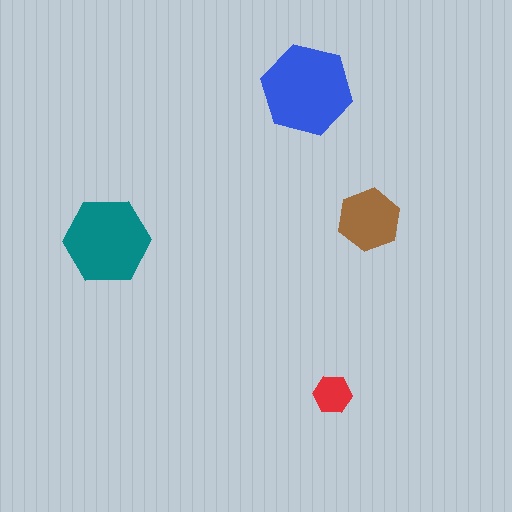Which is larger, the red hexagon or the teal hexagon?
The teal one.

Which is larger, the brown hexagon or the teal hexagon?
The teal one.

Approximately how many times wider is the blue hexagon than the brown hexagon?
About 1.5 times wider.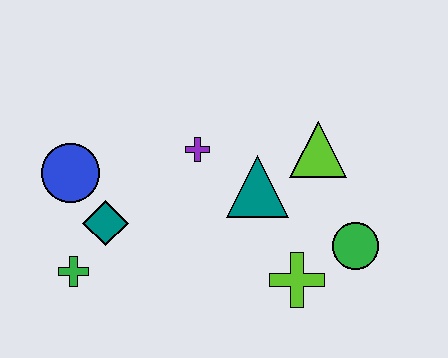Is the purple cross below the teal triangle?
No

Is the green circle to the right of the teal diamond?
Yes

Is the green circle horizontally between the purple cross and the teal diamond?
No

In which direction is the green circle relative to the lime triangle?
The green circle is below the lime triangle.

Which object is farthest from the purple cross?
The green circle is farthest from the purple cross.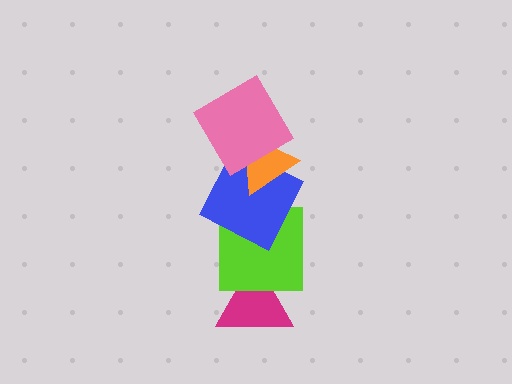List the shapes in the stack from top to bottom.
From top to bottom: the pink diamond, the orange triangle, the blue square, the lime square, the magenta triangle.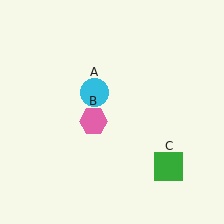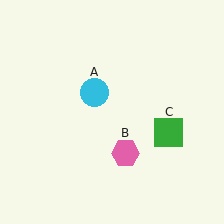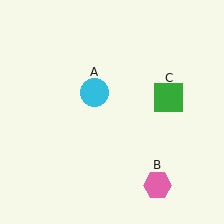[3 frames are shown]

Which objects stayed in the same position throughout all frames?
Cyan circle (object A) remained stationary.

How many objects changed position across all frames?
2 objects changed position: pink hexagon (object B), green square (object C).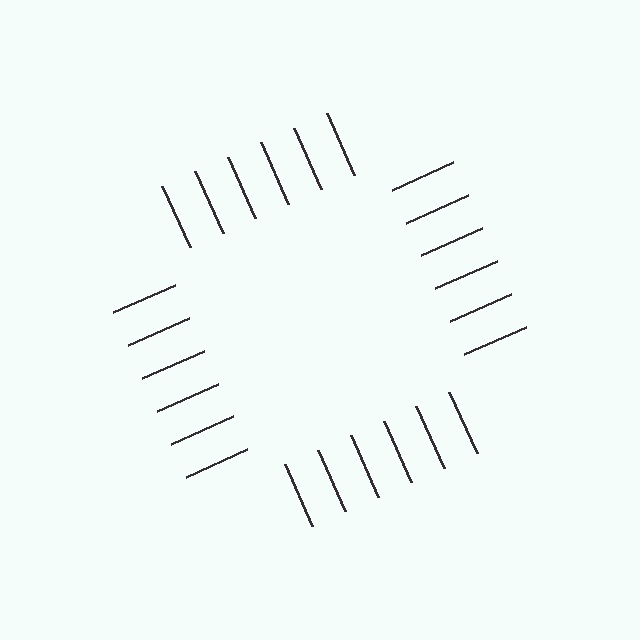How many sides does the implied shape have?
4 sides — the line-ends trace a square.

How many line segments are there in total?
24 — 6 along each of the 4 edges.